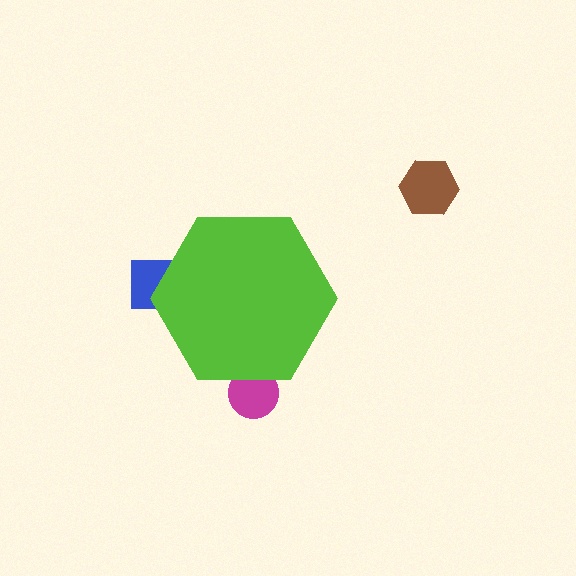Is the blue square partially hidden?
Yes, the blue square is partially hidden behind the lime hexagon.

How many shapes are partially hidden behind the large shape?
2 shapes are partially hidden.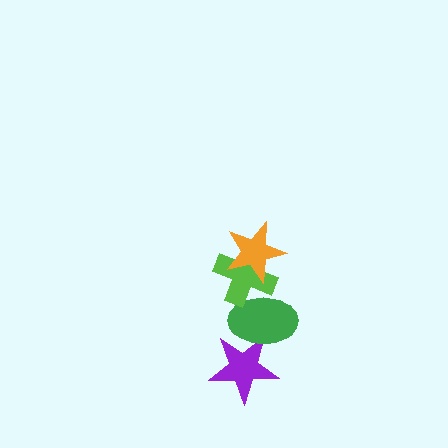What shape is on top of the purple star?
The green ellipse is on top of the purple star.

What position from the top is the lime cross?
The lime cross is 2nd from the top.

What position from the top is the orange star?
The orange star is 1st from the top.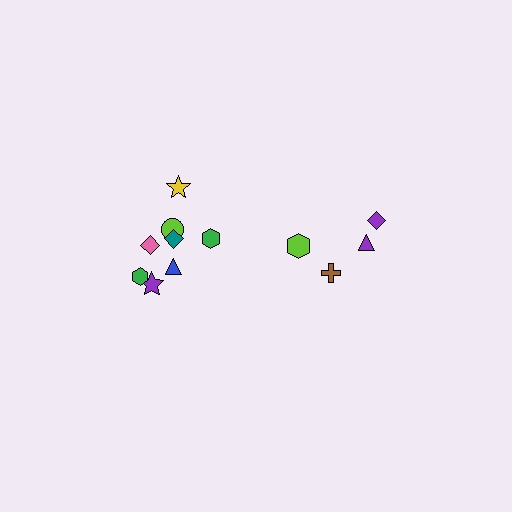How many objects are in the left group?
There are 8 objects.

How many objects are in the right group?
There are 4 objects.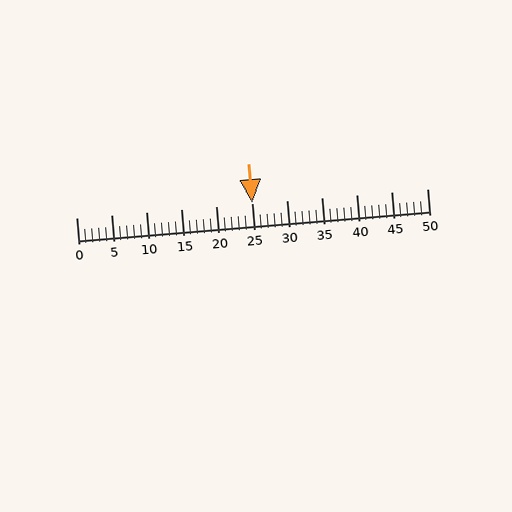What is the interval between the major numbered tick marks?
The major tick marks are spaced 5 units apart.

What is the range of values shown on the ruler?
The ruler shows values from 0 to 50.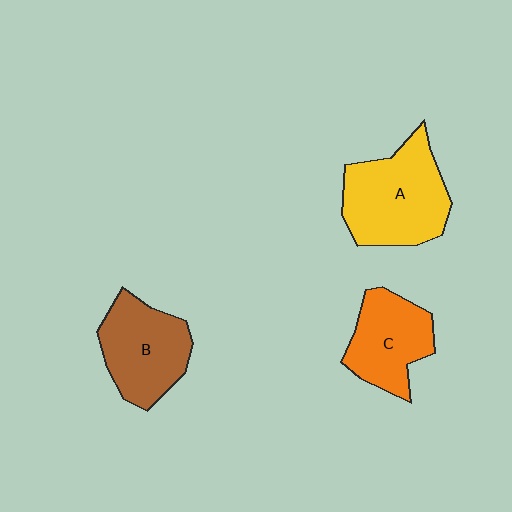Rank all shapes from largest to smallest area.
From largest to smallest: A (yellow), B (brown), C (orange).